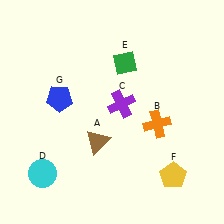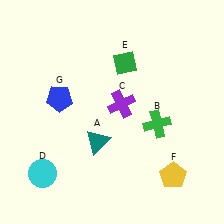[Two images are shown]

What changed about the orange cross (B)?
In Image 1, B is orange. In Image 2, it changed to green.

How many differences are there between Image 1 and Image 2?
There are 2 differences between the two images.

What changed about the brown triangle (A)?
In Image 1, A is brown. In Image 2, it changed to teal.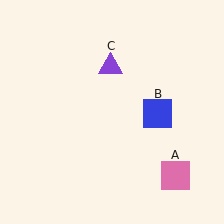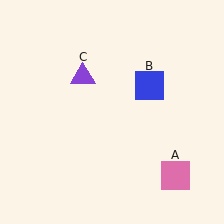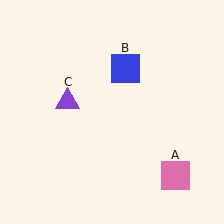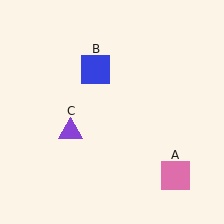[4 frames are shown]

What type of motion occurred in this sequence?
The blue square (object B), purple triangle (object C) rotated counterclockwise around the center of the scene.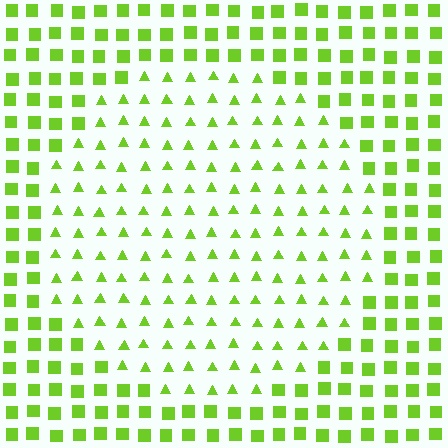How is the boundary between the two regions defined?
The boundary is defined by a change in element shape: triangles inside vs. squares outside. All elements share the same color and spacing.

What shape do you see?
I see a circle.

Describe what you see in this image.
The image is filled with small lime elements arranged in a uniform grid. A circle-shaped region contains triangles, while the surrounding area contains squares. The boundary is defined purely by the change in element shape.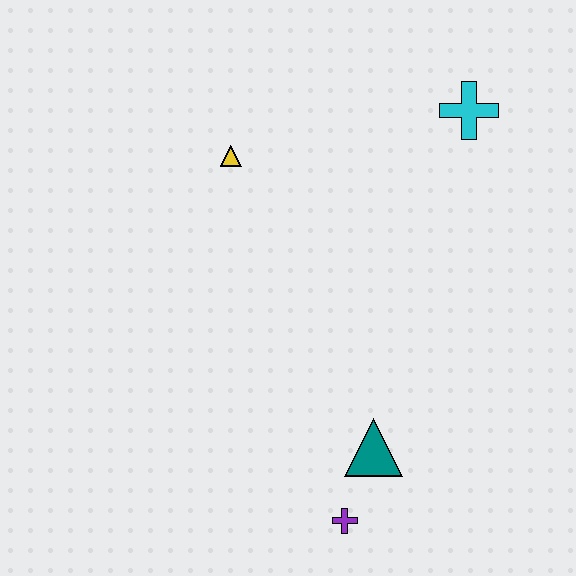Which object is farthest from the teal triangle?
The cyan cross is farthest from the teal triangle.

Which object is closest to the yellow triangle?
The cyan cross is closest to the yellow triangle.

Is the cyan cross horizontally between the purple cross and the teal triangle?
No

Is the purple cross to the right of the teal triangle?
No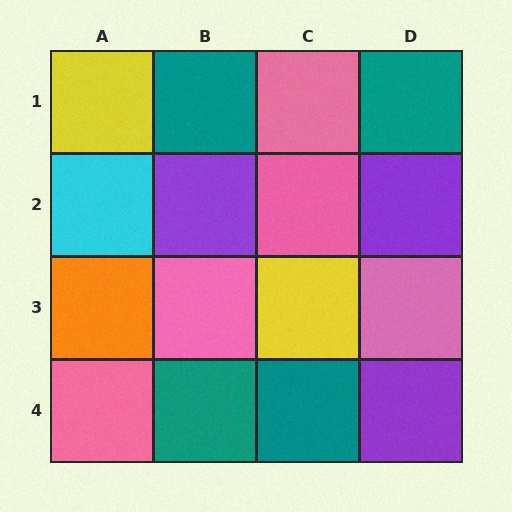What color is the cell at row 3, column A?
Orange.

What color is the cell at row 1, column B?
Teal.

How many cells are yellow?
2 cells are yellow.